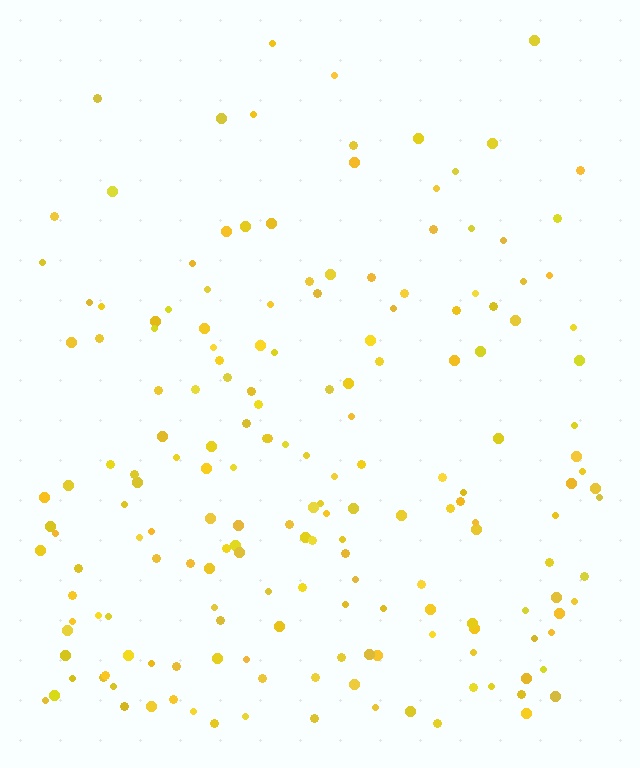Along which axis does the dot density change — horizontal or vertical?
Vertical.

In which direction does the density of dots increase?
From top to bottom, with the bottom side densest.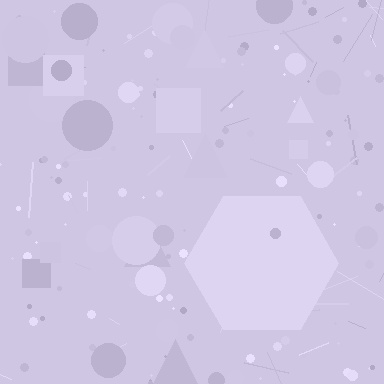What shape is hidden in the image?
A hexagon is hidden in the image.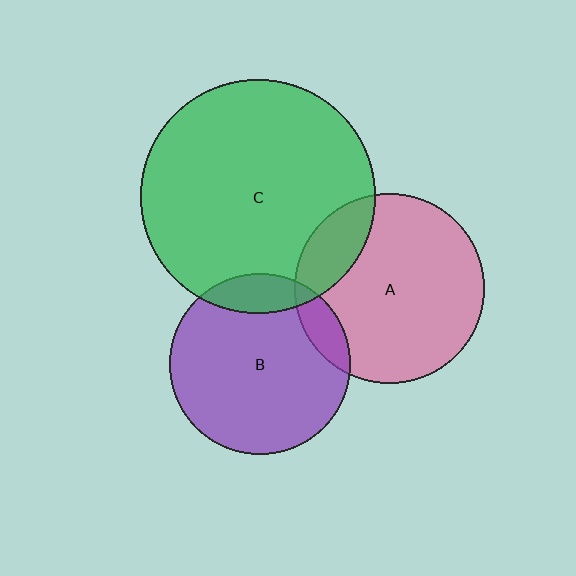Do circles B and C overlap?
Yes.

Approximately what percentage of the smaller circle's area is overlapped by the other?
Approximately 15%.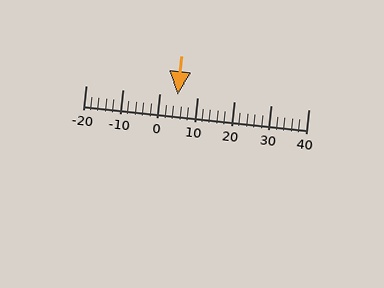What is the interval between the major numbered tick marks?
The major tick marks are spaced 10 units apart.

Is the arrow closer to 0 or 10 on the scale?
The arrow is closer to 0.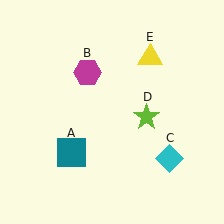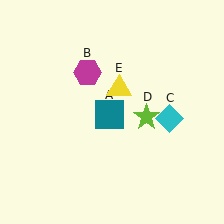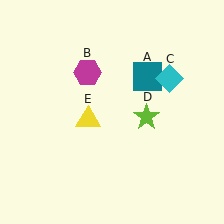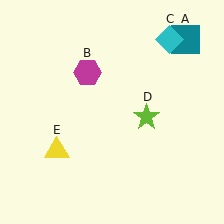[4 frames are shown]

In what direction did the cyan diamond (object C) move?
The cyan diamond (object C) moved up.